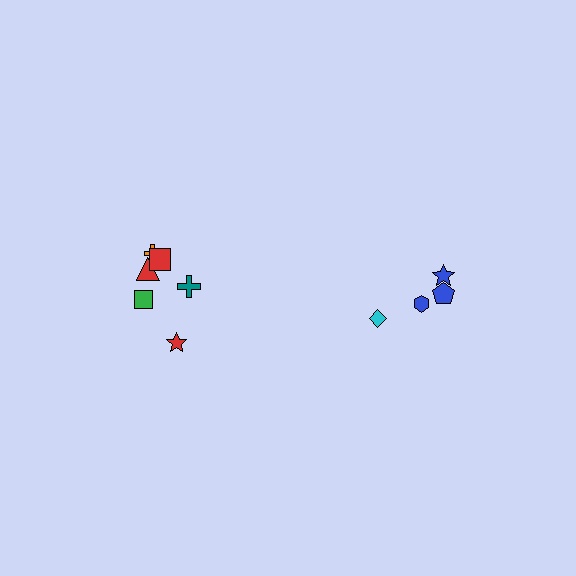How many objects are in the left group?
There are 6 objects.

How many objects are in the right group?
There are 4 objects.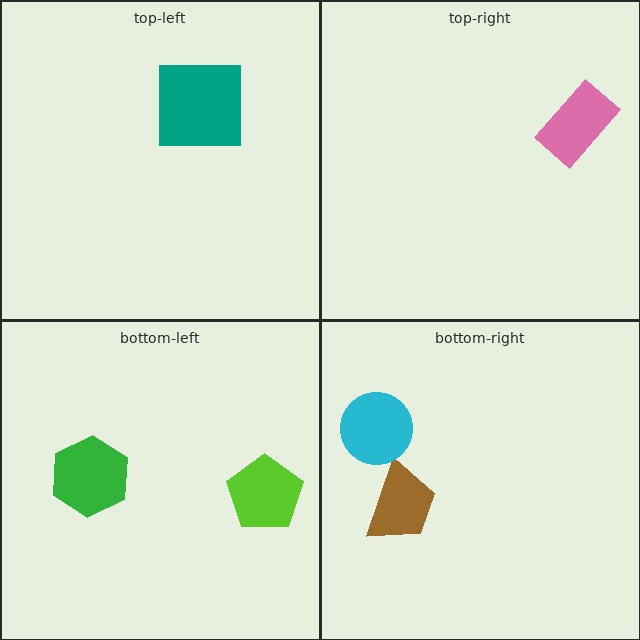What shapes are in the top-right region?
The pink rectangle.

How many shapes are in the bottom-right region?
2.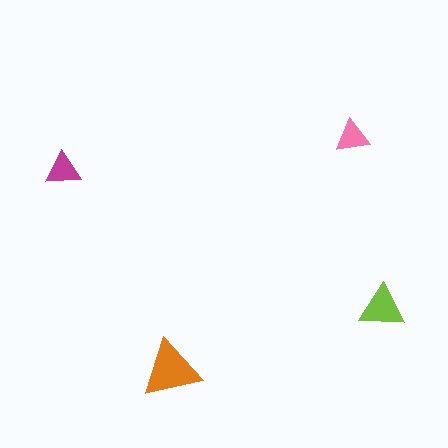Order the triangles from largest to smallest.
the orange one, the lime one, the magenta one, the pink one.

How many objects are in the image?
There are 4 objects in the image.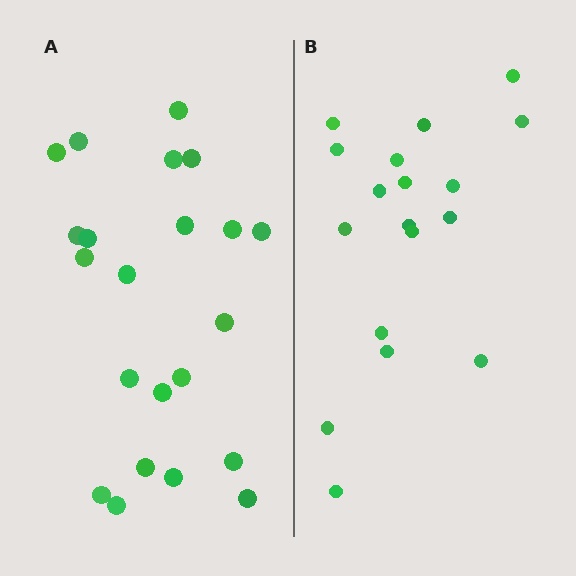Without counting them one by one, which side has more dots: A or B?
Region A (the left region) has more dots.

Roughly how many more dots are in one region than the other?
Region A has about 4 more dots than region B.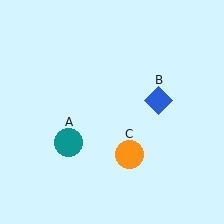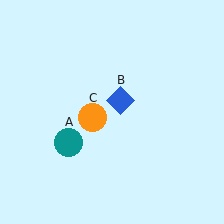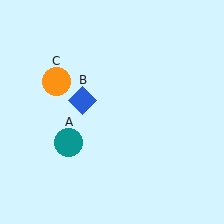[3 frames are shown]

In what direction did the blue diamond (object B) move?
The blue diamond (object B) moved left.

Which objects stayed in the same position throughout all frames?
Teal circle (object A) remained stationary.